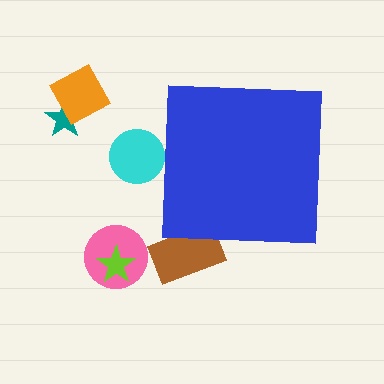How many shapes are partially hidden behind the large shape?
2 shapes are partially hidden.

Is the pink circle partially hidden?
No, the pink circle is fully visible.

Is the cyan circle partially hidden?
Yes, the cyan circle is partially hidden behind the blue square.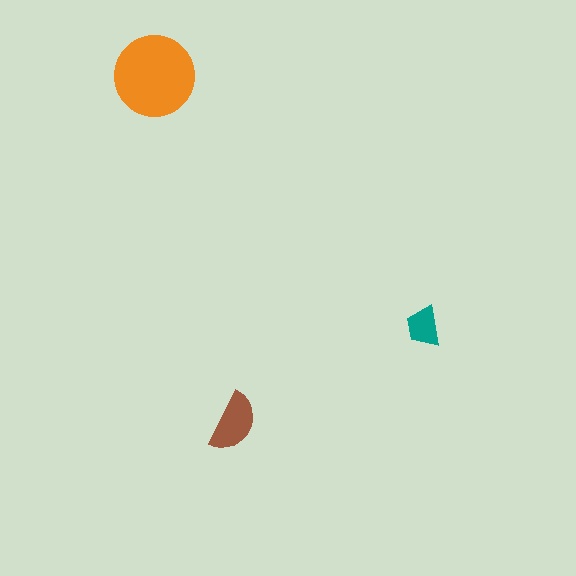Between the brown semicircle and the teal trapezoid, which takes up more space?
The brown semicircle.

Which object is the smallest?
The teal trapezoid.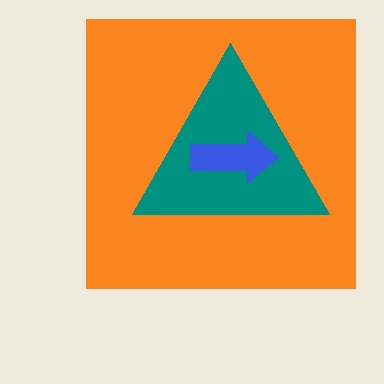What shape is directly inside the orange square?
The teal triangle.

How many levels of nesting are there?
3.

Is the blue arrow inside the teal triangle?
Yes.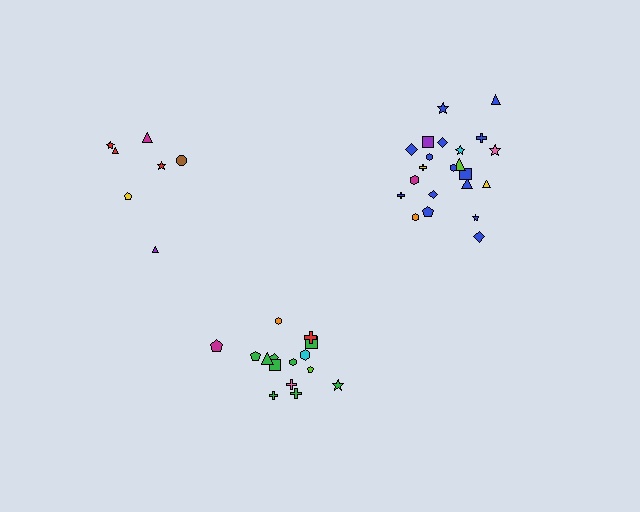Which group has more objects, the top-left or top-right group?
The top-right group.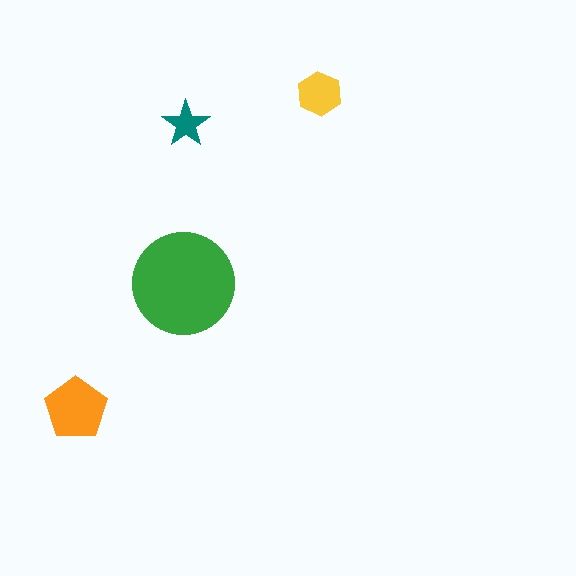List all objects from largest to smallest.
The green circle, the orange pentagon, the yellow hexagon, the teal star.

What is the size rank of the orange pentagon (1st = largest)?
2nd.